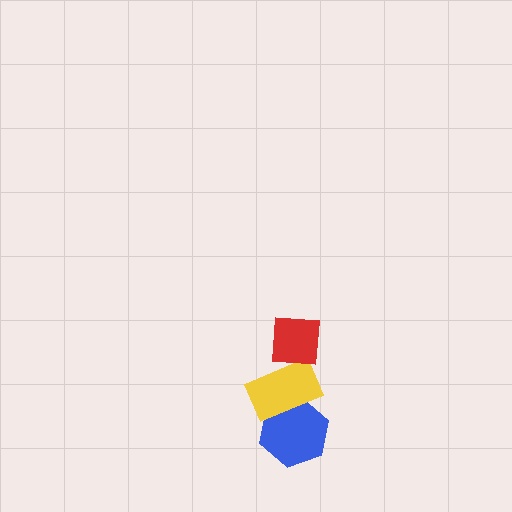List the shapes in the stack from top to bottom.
From top to bottom: the red square, the yellow rectangle, the blue hexagon.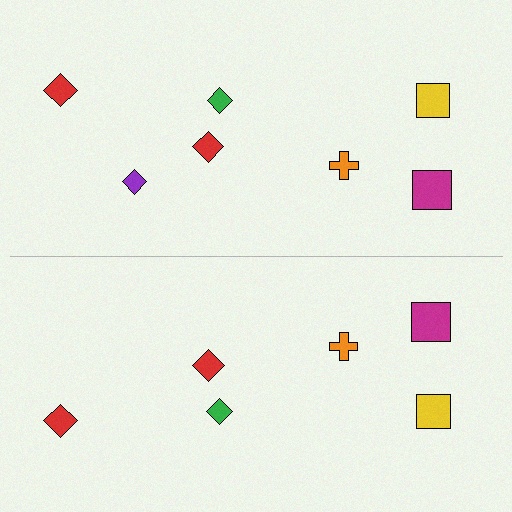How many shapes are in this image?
There are 13 shapes in this image.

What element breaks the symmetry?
A purple diamond is missing from the bottom side.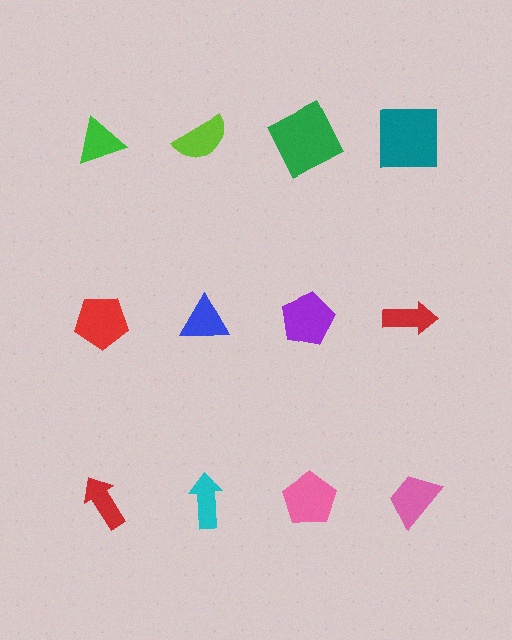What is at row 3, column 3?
A pink pentagon.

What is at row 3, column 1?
A red arrow.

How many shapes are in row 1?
4 shapes.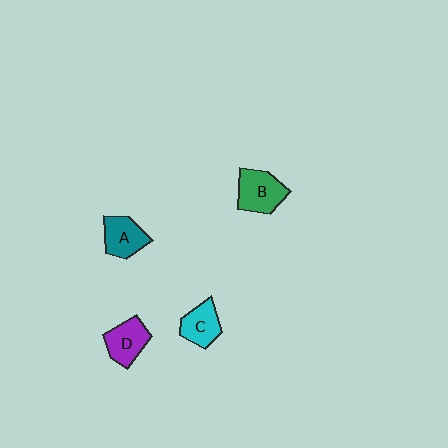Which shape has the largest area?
Shape B (green).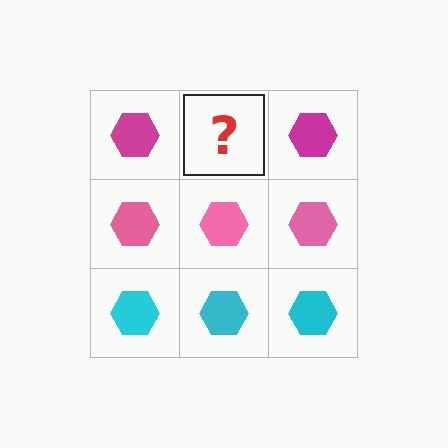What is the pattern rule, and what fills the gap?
The rule is that each row has a consistent color. The gap should be filled with a magenta hexagon.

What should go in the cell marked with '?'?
The missing cell should contain a magenta hexagon.